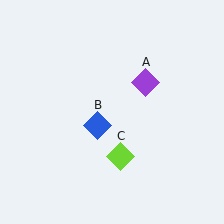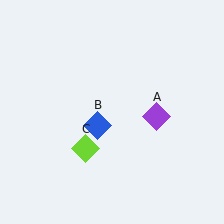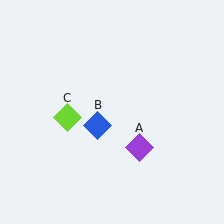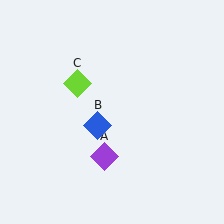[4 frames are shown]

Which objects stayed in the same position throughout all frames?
Blue diamond (object B) remained stationary.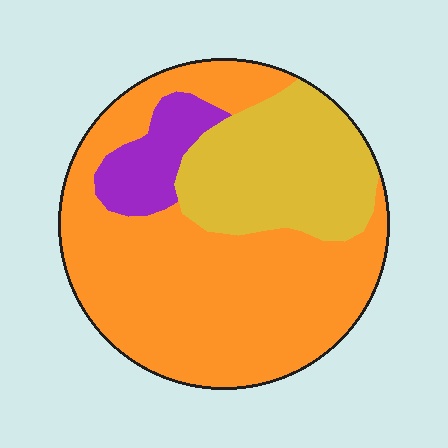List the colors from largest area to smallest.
From largest to smallest: orange, yellow, purple.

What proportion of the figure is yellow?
Yellow takes up between a sixth and a third of the figure.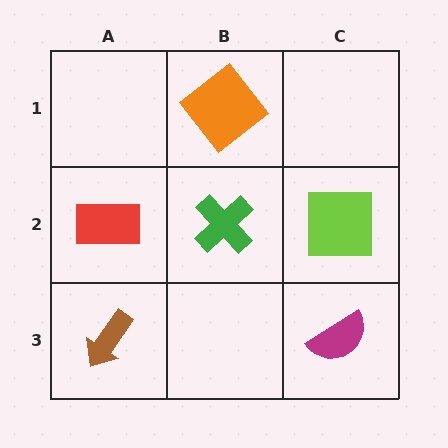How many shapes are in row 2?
3 shapes.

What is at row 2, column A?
A red rectangle.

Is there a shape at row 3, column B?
No, that cell is empty.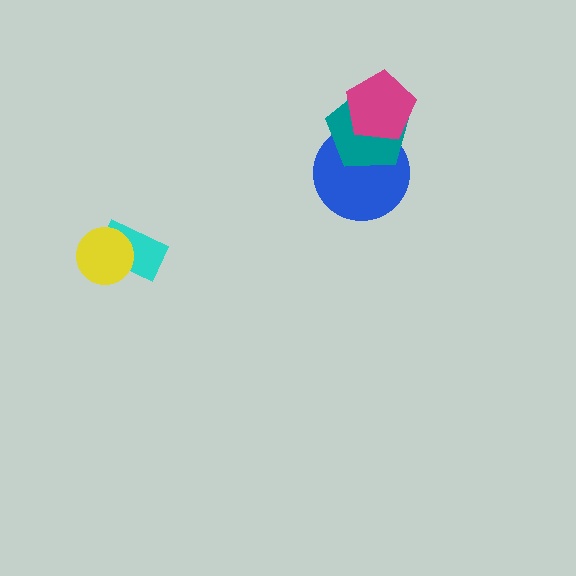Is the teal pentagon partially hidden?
Yes, it is partially covered by another shape.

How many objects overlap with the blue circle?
2 objects overlap with the blue circle.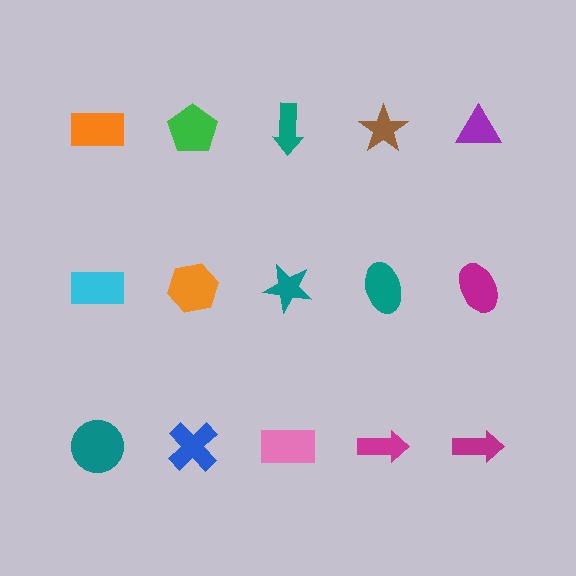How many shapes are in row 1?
5 shapes.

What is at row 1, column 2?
A green pentagon.